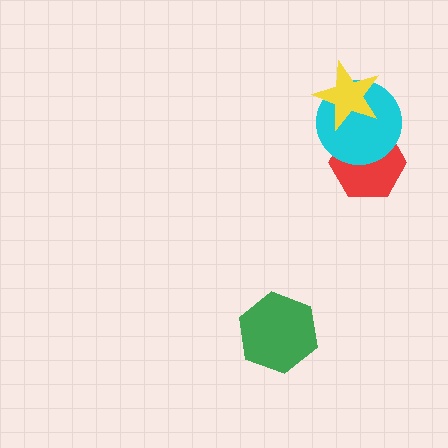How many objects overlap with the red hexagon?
1 object overlaps with the red hexagon.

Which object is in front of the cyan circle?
The yellow star is in front of the cyan circle.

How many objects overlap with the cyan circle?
2 objects overlap with the cyan circle.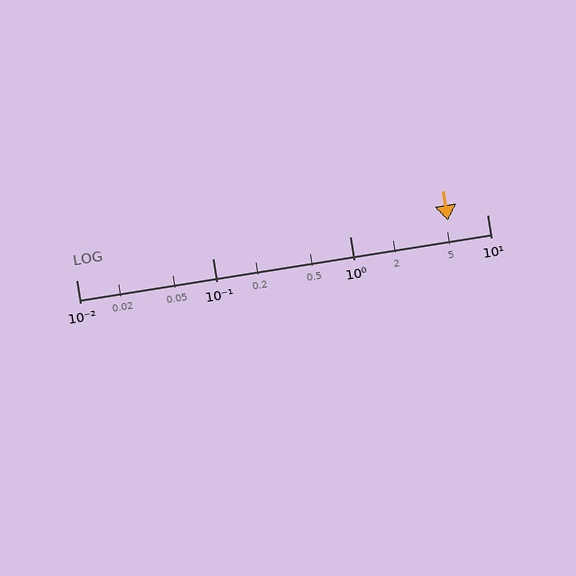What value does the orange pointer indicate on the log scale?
The pointer indicates approximately 5.2.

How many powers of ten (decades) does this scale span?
The scale spans 3 decades, from 0.01 to 10.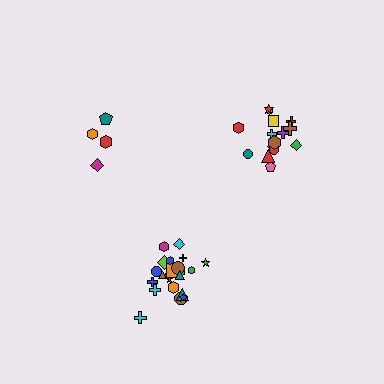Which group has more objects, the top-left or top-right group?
The top-right group.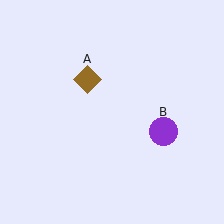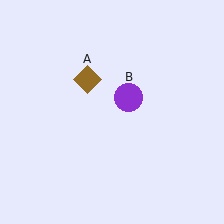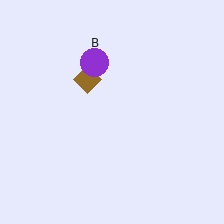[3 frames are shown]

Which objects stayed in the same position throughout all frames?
Brown diamond (object A) remained stationary.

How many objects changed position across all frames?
1 object changed position: purple circle (object B).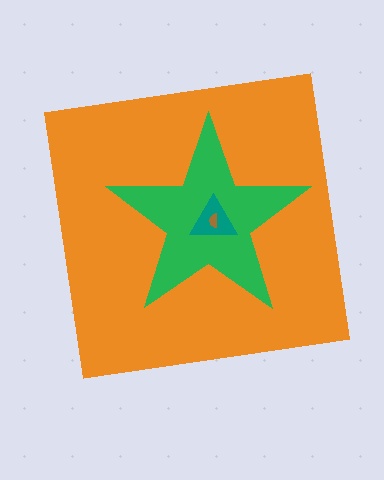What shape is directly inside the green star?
The teal triangle.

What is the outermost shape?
The orange square.